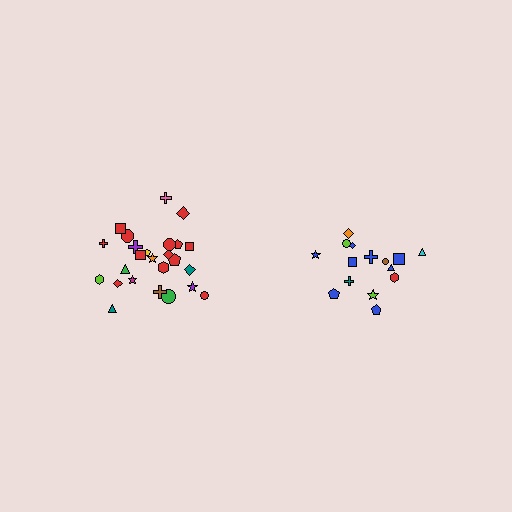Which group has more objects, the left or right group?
The left group.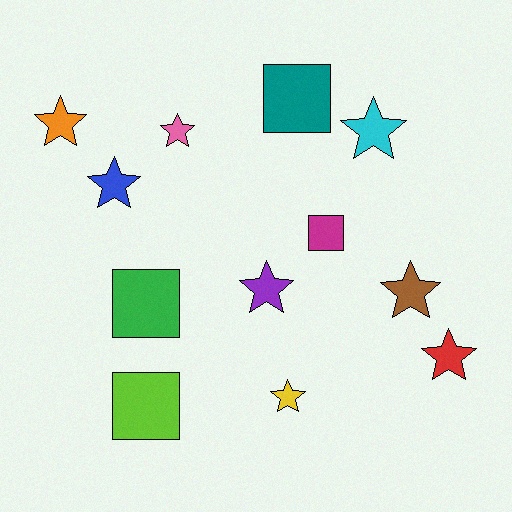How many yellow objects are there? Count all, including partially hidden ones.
There is 1 yellow object.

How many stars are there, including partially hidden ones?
There are 8 stars.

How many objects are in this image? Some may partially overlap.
There are 12 objects.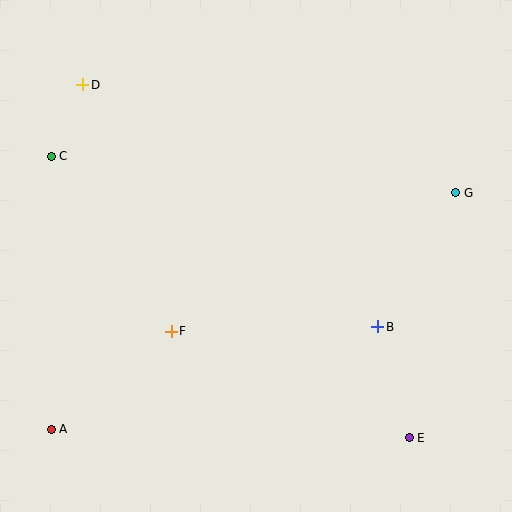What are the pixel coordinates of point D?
Point D is at (83, 85).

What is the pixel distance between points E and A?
The distance between E and A is 358 pixels.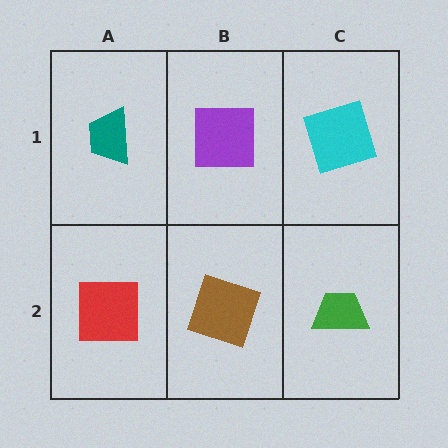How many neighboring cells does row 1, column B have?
3.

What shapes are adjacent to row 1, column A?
A red square (row 2, column A), a purple square (row 1, column B).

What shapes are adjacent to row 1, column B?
A brown square (row 2, column B), a teal trapezoid (row 1, column A), a cyan square (row 1, column C).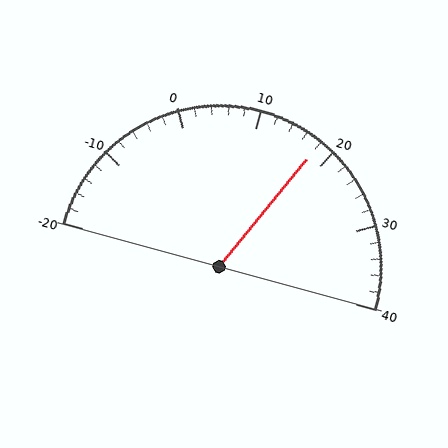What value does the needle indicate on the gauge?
The needle indicates approximately 18.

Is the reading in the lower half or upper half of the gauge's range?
The reading is in the upper half of the range (-20 to 40).